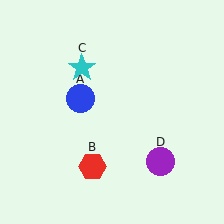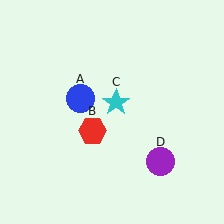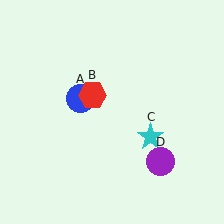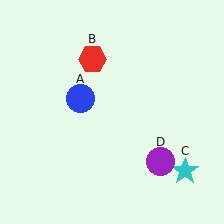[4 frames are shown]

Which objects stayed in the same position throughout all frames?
Blue circle (object A) and purple circle (object D) remained stationary.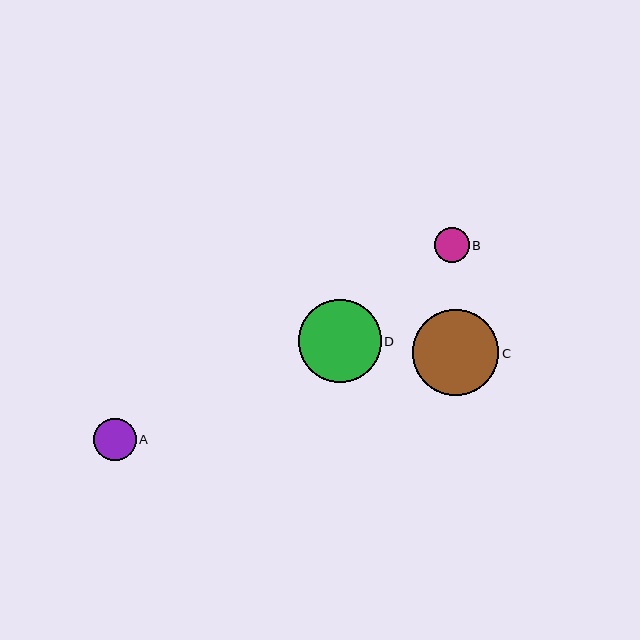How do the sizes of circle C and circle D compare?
Circle C and circle D are approximately the same size.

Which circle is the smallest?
Circle B is the smallest with a size of approximately 35 pixels.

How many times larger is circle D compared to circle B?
Circle D is approximately 2.4 times the size of circle B.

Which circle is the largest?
Circle C is the largest with a size of approximately 86 pixels.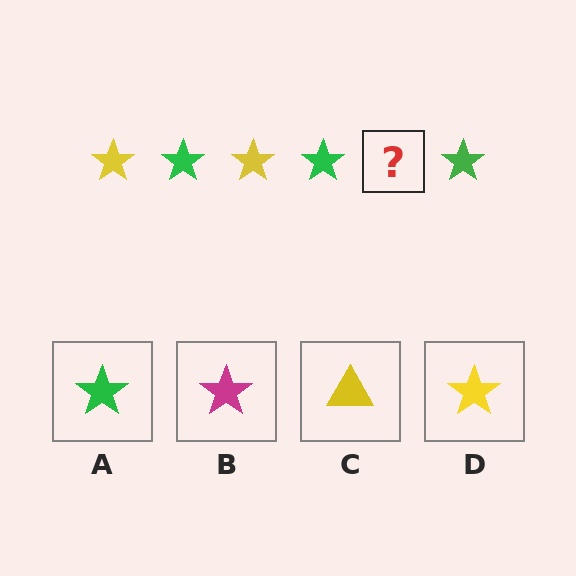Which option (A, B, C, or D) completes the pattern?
D.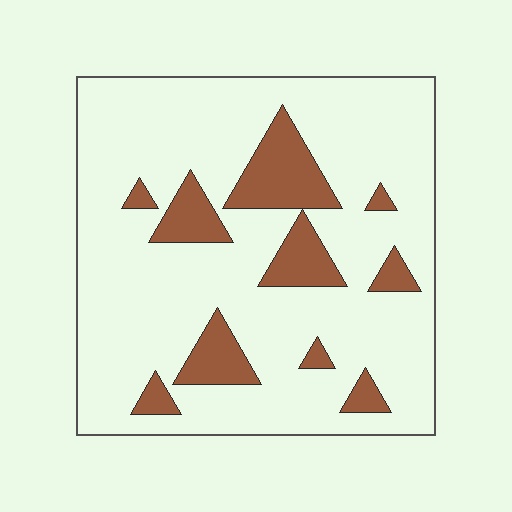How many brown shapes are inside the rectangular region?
10.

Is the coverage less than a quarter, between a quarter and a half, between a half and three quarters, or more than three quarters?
Less than a quarter.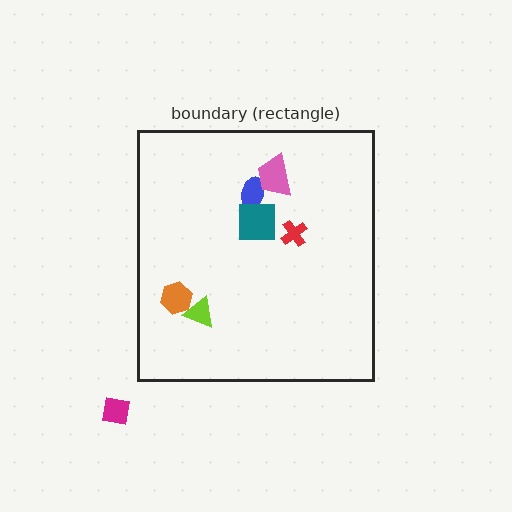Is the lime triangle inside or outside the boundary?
Inside.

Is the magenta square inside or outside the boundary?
Outside.